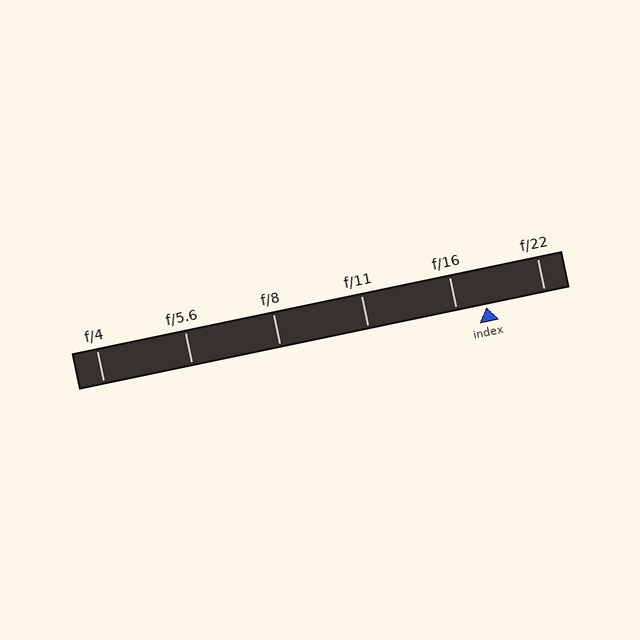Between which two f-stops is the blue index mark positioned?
The index mark is between f/16 and f/22.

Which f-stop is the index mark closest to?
The index mark is closest to f/16.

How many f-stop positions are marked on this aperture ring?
There are 6 f-stop positions marked.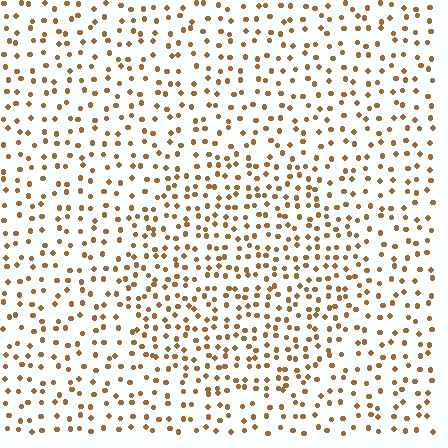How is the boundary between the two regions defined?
The boundary is defined by a change in element density (approximately 1.5x ratio). All elements are the same color, size, and shape.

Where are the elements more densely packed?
The elements are more densely packed inside the circle boundary.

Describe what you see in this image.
The image contains small brown elements arranged at two different densities. A circle-shaped region is visible where the elements are more densely packed than the surrounding area.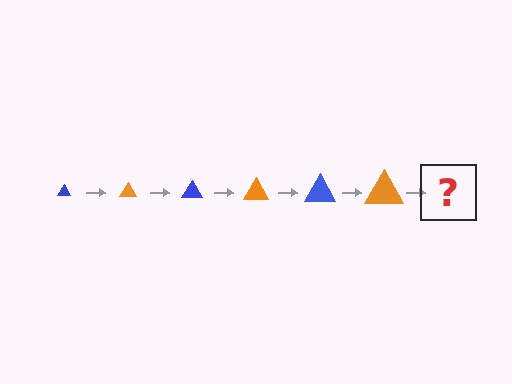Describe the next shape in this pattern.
It should be a blue triangle, larger than the previous one.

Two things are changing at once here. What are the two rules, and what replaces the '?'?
The two rules are that the triangle grows larger each step and the color cycles through blue and orange. The '?' should be a blue triangle, larger than the previous one.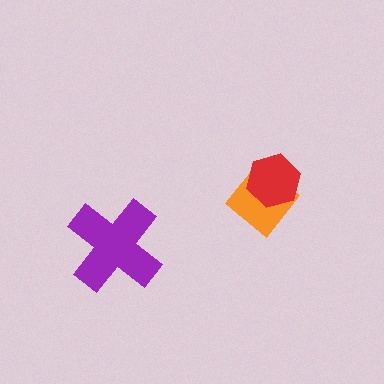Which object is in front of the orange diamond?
The red hexagon is in front of the orange diamond.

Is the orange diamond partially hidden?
Yes, it is partially covered by another shape.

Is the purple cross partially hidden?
No, no other shape covers it.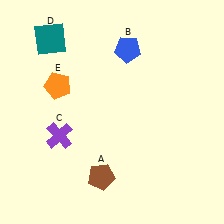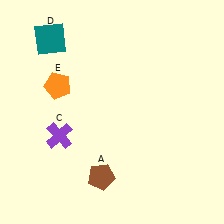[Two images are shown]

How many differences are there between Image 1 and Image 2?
There is 1 difference between the two images.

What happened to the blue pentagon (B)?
The blue pentagon (B) was removed in Image 2. It was in the top-right area of Image 1.